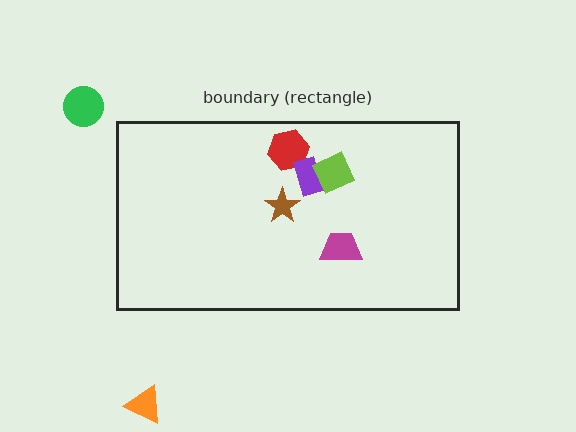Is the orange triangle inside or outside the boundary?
Outside.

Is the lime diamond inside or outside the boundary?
Inside.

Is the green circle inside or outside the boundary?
Outside.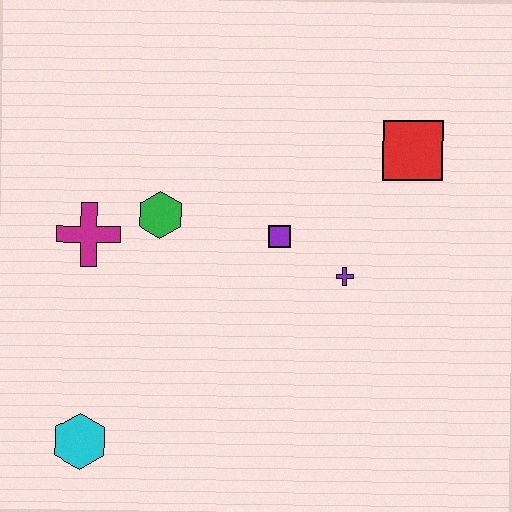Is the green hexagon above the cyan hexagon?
Yes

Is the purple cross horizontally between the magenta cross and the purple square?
No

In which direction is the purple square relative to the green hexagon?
The purple square is to the right of the green hexagon.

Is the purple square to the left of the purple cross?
Yes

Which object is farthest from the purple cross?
The cyan hexagon is farthest from the purple cross.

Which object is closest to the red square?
The purple cross is closest to the red square.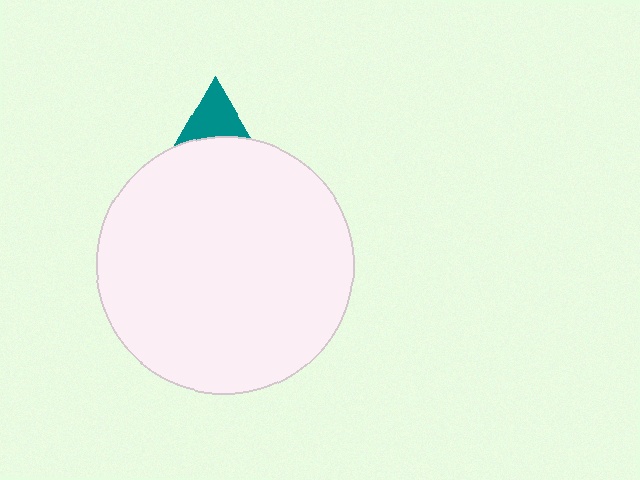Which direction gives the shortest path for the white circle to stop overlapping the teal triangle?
Moving down gives the shortest separation.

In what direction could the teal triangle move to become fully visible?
The teal triangle could move up. That would shift it out from behind the white circle entirely.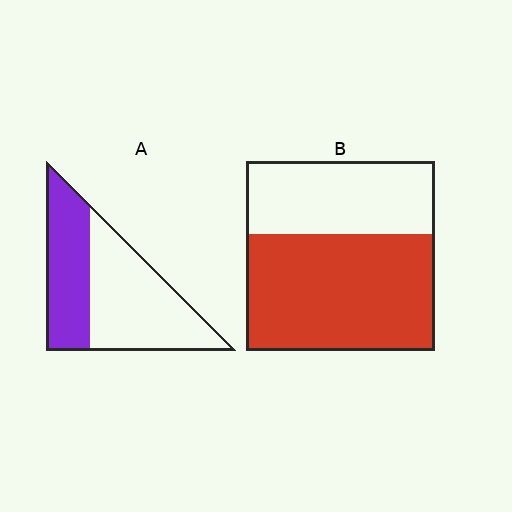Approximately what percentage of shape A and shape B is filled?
A is approximately 40% and B is approximately 60%.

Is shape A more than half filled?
No.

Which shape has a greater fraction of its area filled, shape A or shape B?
Shape B.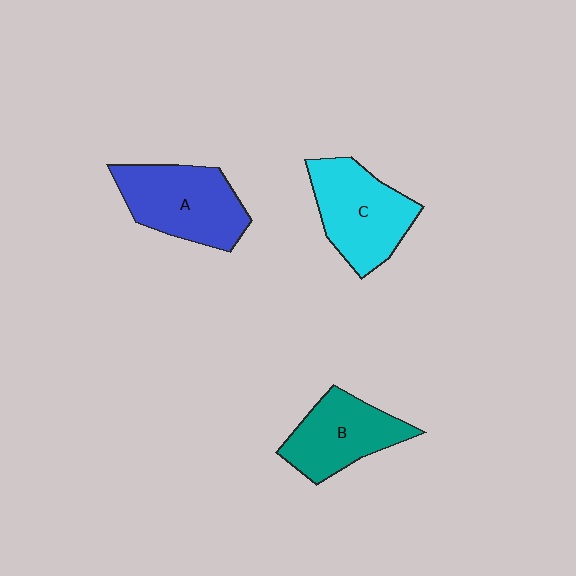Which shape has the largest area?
Shape A (blue).